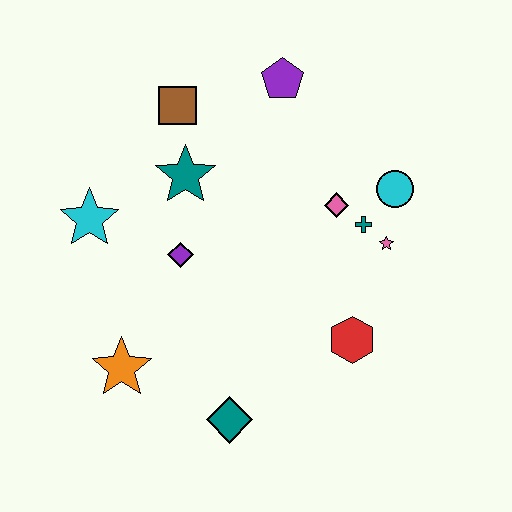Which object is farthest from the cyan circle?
The orange star is farthest from the cyan circle.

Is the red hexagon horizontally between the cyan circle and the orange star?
Yes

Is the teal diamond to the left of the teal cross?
Yes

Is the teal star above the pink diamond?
Yes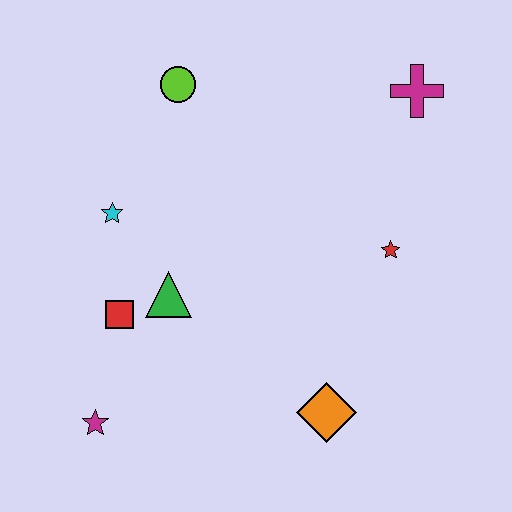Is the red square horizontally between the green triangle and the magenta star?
Yes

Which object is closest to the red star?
The magenta cross is closest to the red star.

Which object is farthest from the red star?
The magenta star is farthest from the red star.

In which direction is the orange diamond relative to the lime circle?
The orange diamond is below the lime circle.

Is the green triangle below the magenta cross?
Yes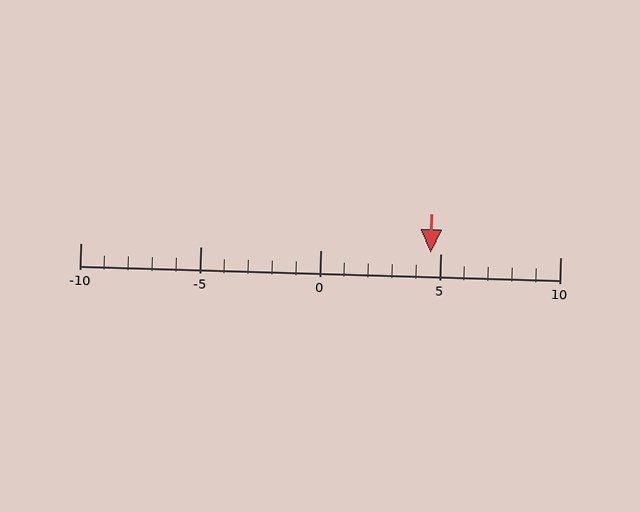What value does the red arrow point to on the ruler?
The red arrow points to approximately 5.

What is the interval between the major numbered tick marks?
The major tick marks are spaced 5 units apart.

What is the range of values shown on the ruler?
The ruler shows values from -10 to 10.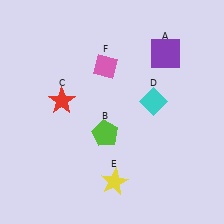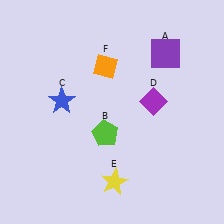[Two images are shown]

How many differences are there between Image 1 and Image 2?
There are 3 differences between the two images.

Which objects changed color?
C changed from red to blue. D changed from cyan to purple. F changed from pink to orange.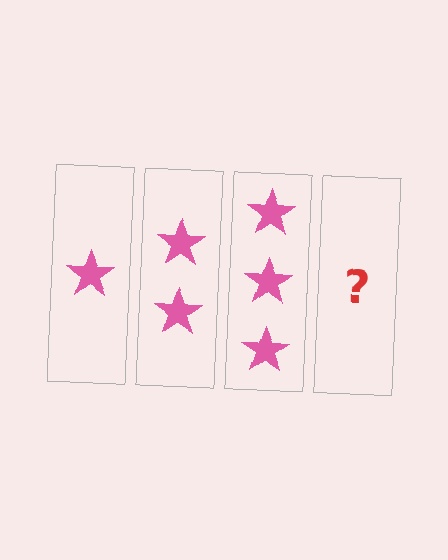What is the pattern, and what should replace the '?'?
The pattern is that each step adds one more star. The '?' should be 4 stars.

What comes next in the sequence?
The next element should be 4 stars.